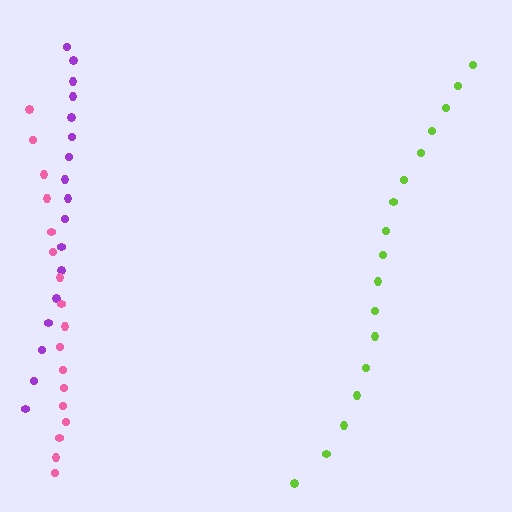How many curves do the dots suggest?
There are 3 distinct paths.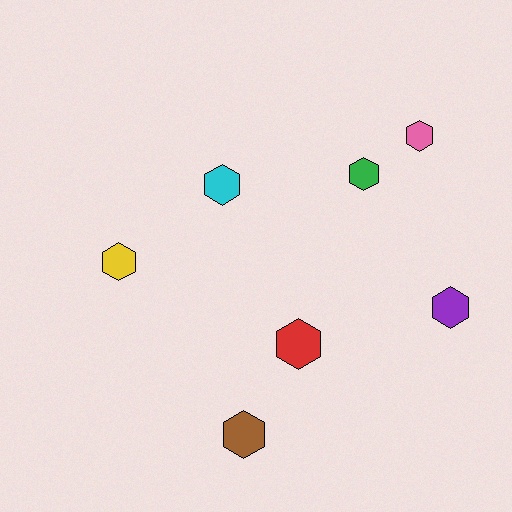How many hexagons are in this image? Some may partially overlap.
There are 7 hexagons.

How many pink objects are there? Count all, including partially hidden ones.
There is 1 pink object.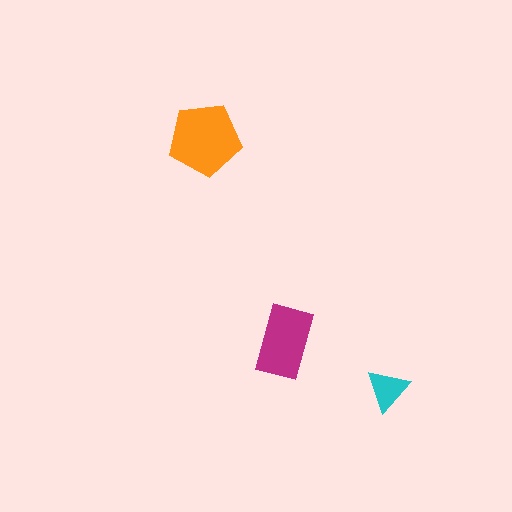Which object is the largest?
The orange pentagon.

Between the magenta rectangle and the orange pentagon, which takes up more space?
The orange pentagon.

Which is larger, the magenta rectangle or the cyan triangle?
The magenta rectangle.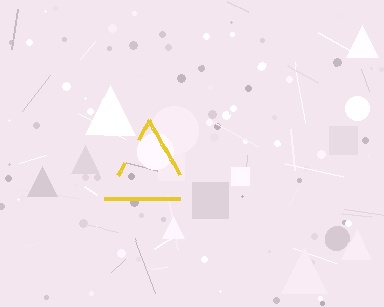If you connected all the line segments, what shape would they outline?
They would outline a triangle.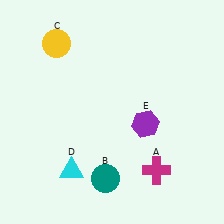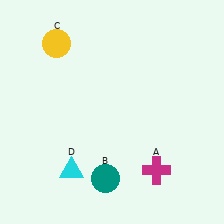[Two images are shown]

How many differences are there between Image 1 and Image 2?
There is 1 difference between the two images.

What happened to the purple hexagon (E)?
The purple hexagon (E) was removed in Image 2. It was in the bottom-right area of Image 1.